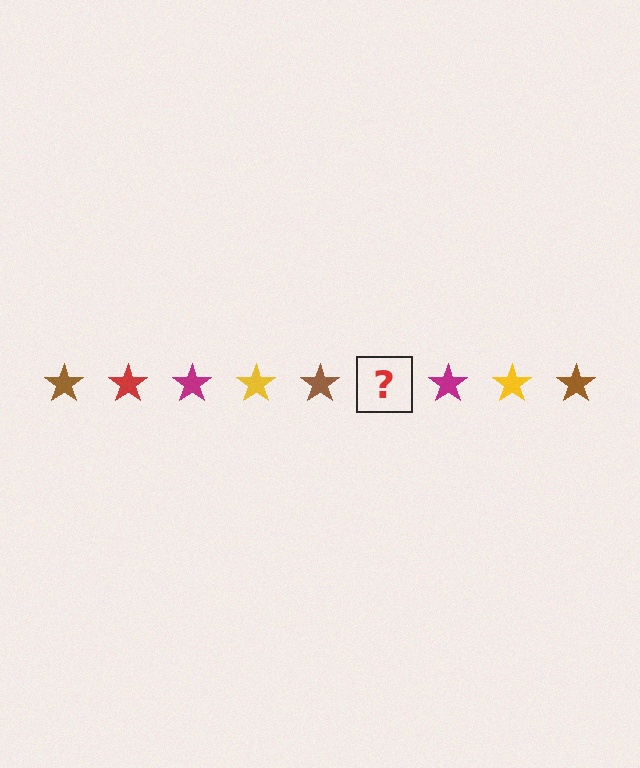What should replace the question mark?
The question mark should be replaced with a red star.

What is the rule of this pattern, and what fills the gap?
The rule is that the pattern cycles through brown, red, magenta, yellow stars. The gap should be filled with a red star.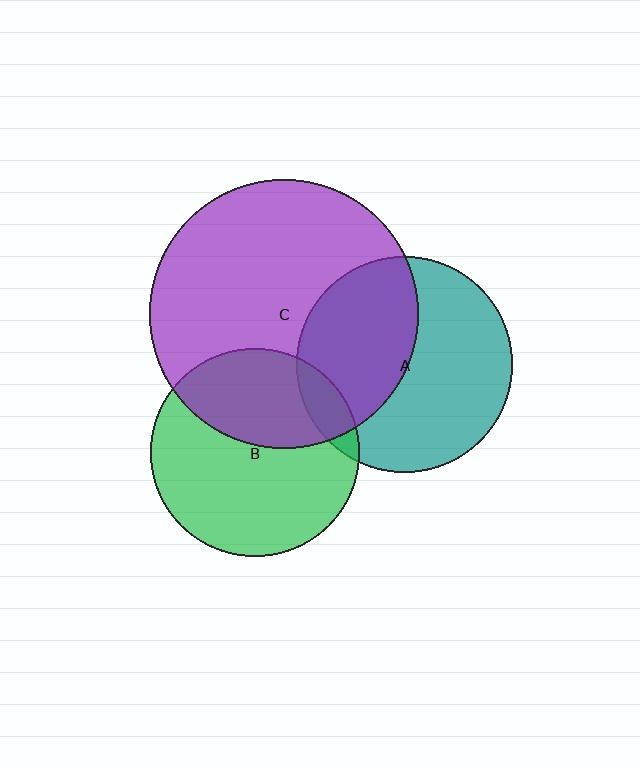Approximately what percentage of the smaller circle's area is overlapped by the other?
Approximately 10%.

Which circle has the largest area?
Circle C (purple).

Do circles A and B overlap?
Yes.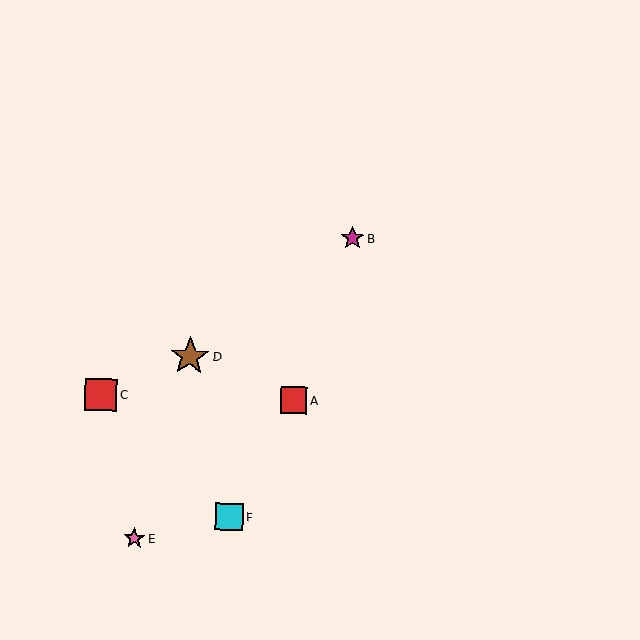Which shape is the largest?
The brown star (labeled D) is the largest.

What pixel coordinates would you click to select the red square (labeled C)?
Click at (101, 394) to select the red square C.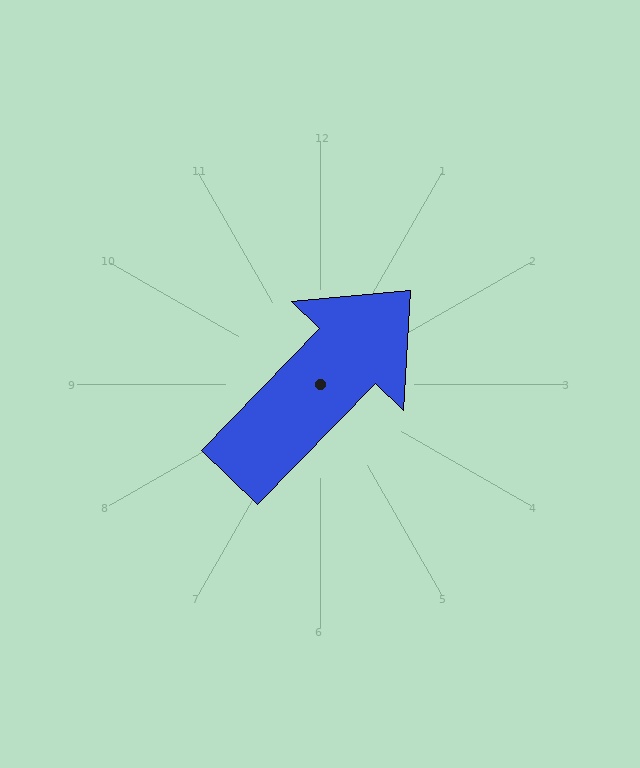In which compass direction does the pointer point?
Northeast.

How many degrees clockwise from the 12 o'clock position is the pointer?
Approximately 44 degrees.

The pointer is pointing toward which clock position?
Roughly 1 o'clock.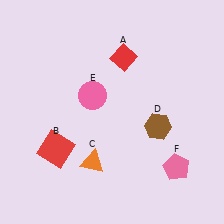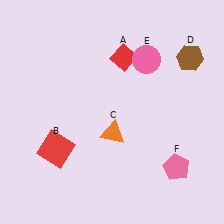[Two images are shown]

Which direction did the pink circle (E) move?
The pink circle (E) moved right.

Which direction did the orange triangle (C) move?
The orange triangle (C) moved up.